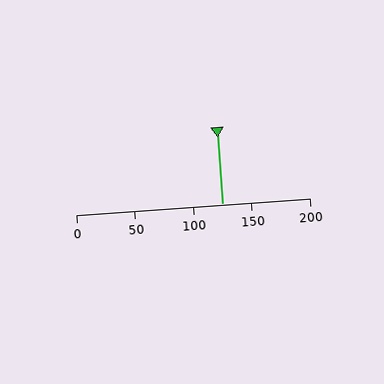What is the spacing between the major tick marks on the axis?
The major ticks are spaced 50 apart.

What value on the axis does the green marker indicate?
The marker indicates approximately 125.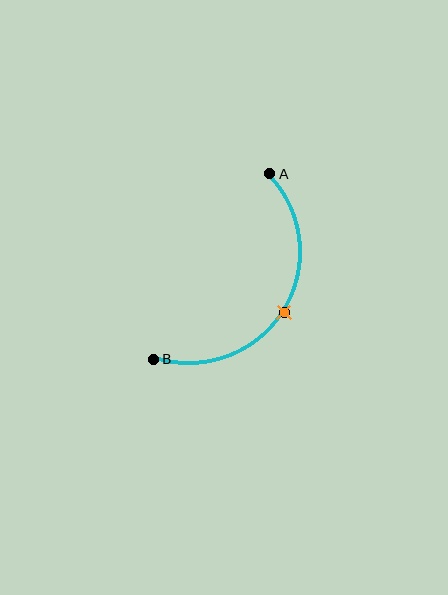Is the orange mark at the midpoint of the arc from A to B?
Yes. The orange mark lies on the arc at equal arc-length from both A and B — it is the arc midpoint.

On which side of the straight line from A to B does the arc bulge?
The arc bulges to the right of the straight line connecting A and B.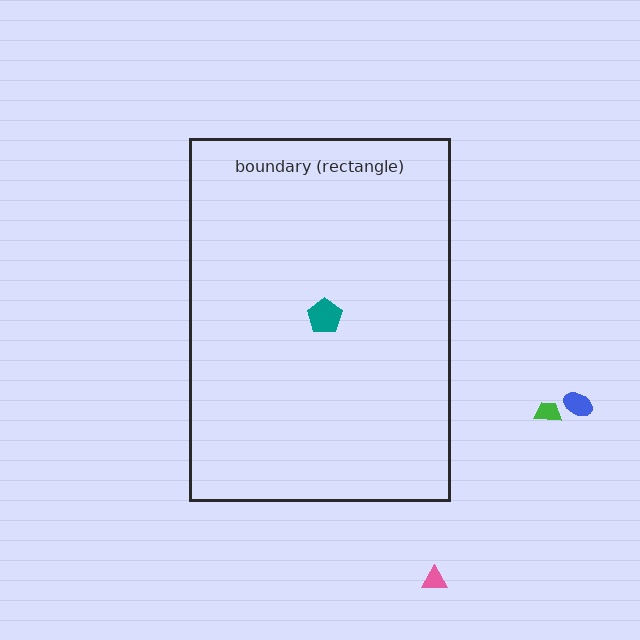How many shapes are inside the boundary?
1 inside, 3 outside.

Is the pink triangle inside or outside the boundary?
Outside.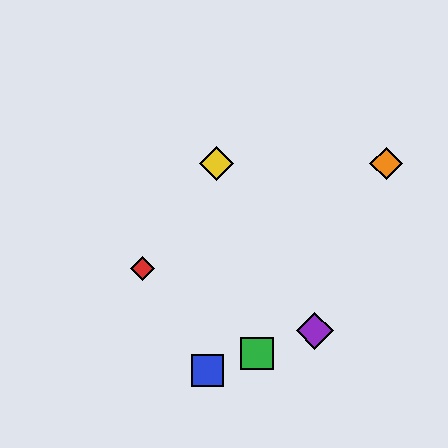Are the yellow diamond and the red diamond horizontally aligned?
No, the yellow diamond is at y≈163 and the red diamond is at y≈269.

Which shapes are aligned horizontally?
The yellow diamond, the orange diamond are aligned horizontally.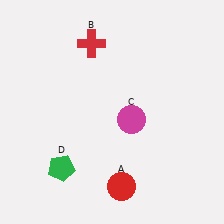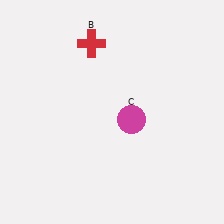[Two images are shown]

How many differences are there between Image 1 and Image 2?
There are 2 differences between the two images.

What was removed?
The green pentagon (D), the red circle (A) were removed in Image 2.